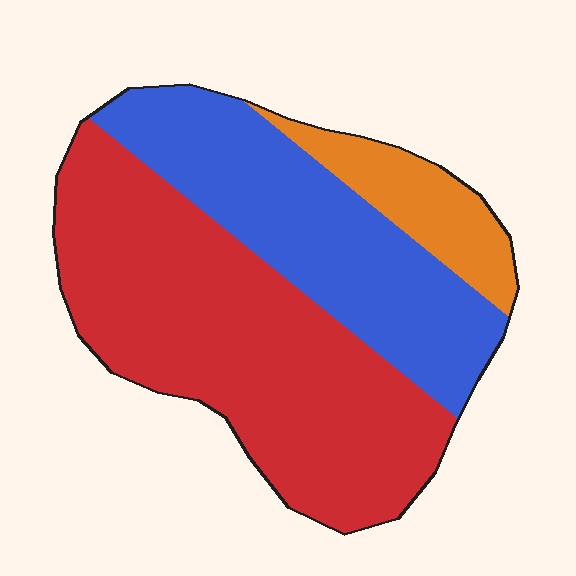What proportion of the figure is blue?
Blue takes up about one third (1/3) of the figure.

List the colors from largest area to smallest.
From largest to smallest: red, blue, orange.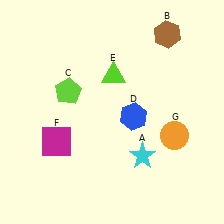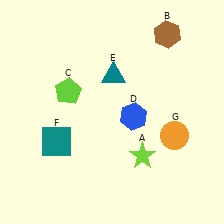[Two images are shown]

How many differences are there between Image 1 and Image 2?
There are 3 differences between the two images.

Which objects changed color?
A changed from cyan to lime. E changed from lime to teal. F changed from magenta to teal.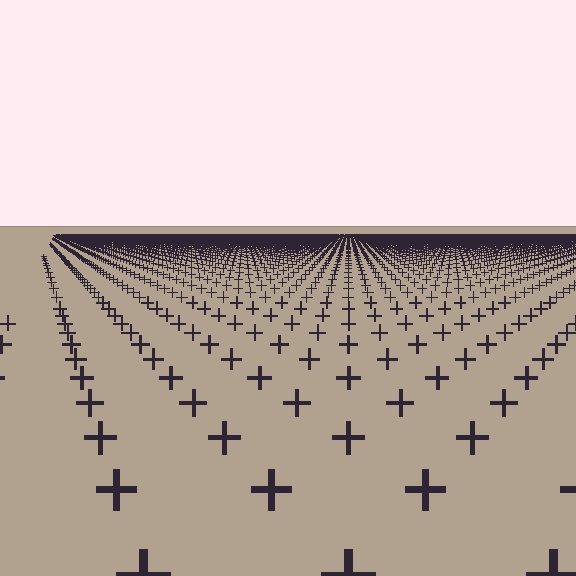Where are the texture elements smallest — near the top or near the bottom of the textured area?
Near the top.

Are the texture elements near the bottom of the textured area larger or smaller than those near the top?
Larger. Near the bottom, elements are closer to the viewer and appear at a bigger on-screen size.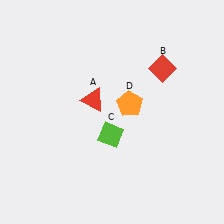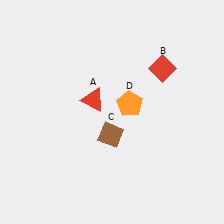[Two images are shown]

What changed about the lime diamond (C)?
In Image 1, C is lime. In Image 2, it changed to brown.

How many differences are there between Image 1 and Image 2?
There is 1 difference between the two images.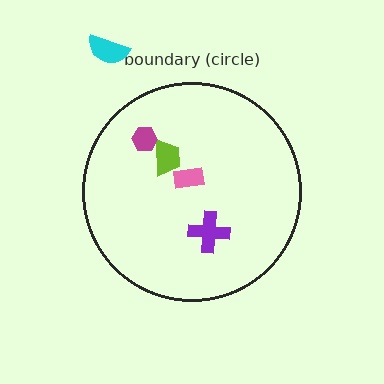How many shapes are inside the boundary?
4 inside, 1 outside.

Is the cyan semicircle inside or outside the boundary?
Outside.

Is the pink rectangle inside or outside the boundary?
Inside.